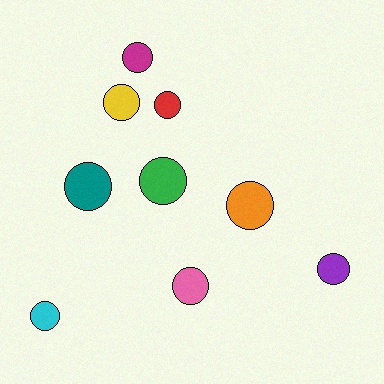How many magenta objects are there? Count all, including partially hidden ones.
There is 1 magenta object.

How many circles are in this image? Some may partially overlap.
There are 9 circles.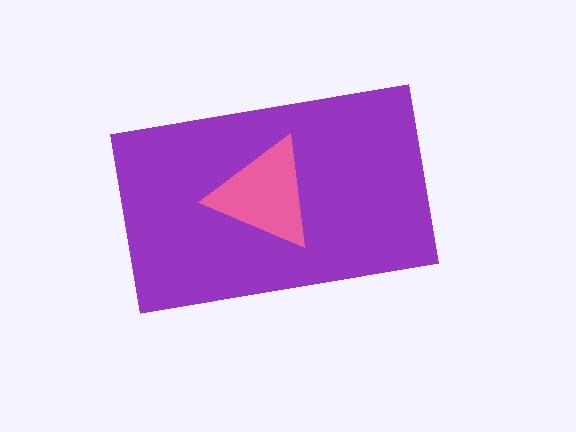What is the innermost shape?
The pink triangle.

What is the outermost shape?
The purple rectangle.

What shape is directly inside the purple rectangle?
The pink triangle.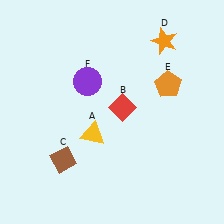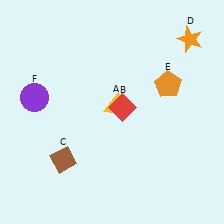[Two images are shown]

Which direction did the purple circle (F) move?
The purple circle (F) moved left.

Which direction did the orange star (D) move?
The orange star (D) moved right.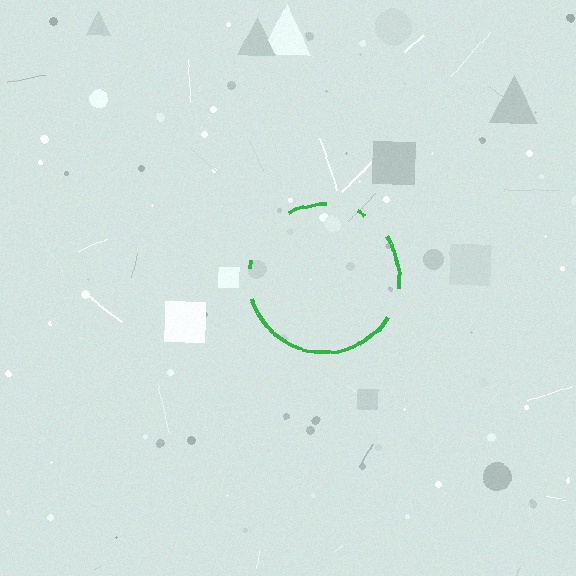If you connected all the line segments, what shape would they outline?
They would outline a circle.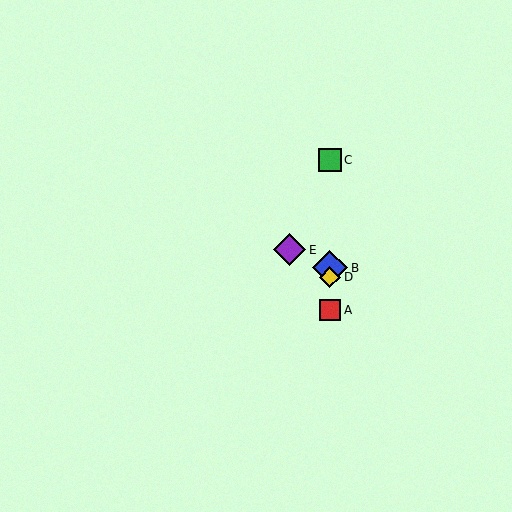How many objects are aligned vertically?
4 objects (A, B, C, D) are aligned vertically.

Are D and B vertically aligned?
Yes, both are at x≈330.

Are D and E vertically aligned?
No, D is at x≈330 and E is at x≈289.